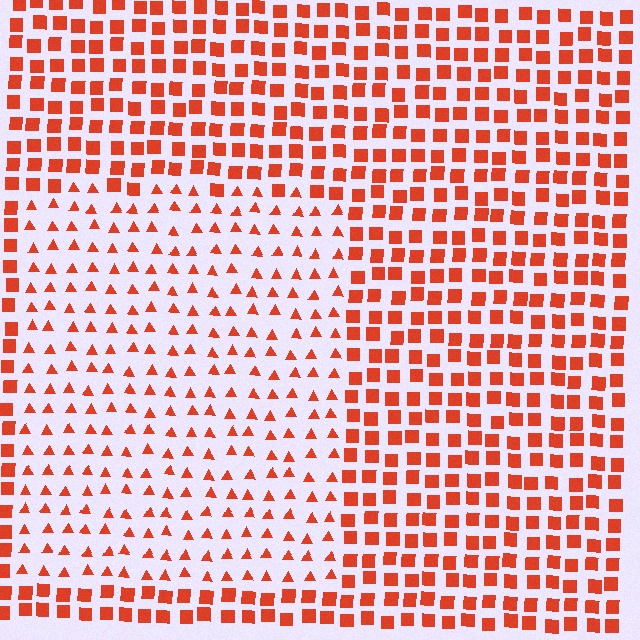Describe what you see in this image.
The image is filled with small red elements arranged in a uniform grid. A rectangle-shaped region contains triangles, while the surrounding area contains squares. The boundary is defined purely by the change in element shape.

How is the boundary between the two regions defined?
The boundary is defined by a change in element shape: triangles inside vs. squares outside. All elements share the same color and spacing.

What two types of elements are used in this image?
The image uses triangles inside the rectangle region and squares outside it.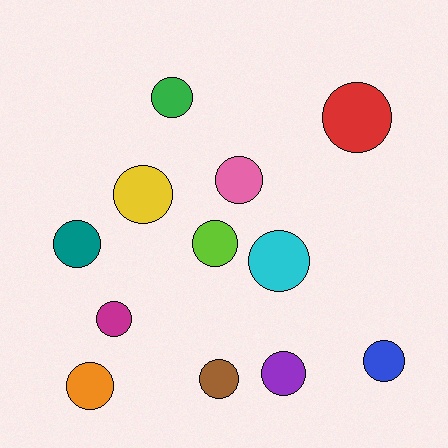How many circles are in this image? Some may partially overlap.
There are 12 circles.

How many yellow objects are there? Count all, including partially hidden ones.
There is 1 yellow object.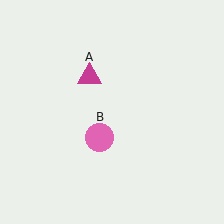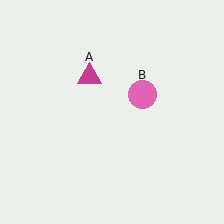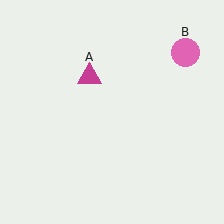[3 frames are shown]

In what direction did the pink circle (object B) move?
The pink circle (object B) moved up and to the right.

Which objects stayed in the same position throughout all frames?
Magenta triangle (object A) remained stationary.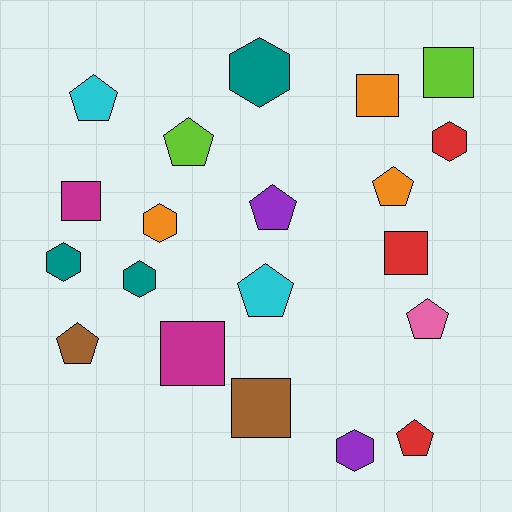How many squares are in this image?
There are 6 squares.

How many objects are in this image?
There are 20 objects.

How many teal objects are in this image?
There are 3 teal objects.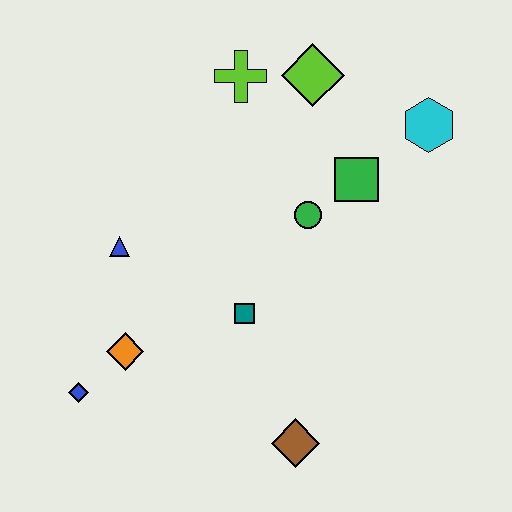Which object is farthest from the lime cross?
The brown diamond is farthest from the lime cross.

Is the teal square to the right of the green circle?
No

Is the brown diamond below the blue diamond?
Yes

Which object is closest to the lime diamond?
The lime cross is closest to the lime diamond.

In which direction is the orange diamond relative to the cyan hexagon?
The orange diamond is to the left of the cyan hexagon.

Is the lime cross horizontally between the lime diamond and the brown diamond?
No